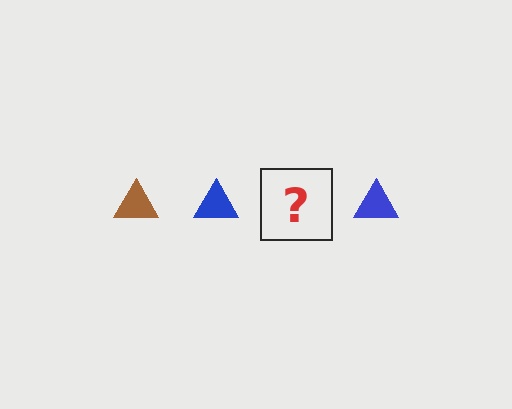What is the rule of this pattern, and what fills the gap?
The rule is that the pattern cycles through brown, blue triangles. The gap should be filled with a brown triangle.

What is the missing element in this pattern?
The missing element is a brown triangle.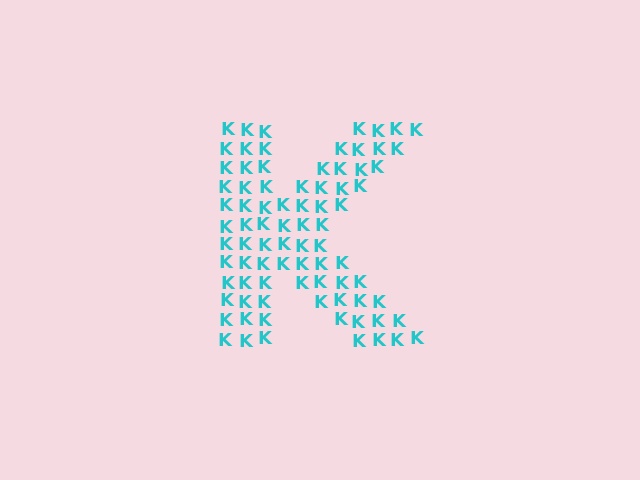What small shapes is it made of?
It is made of small letter K's.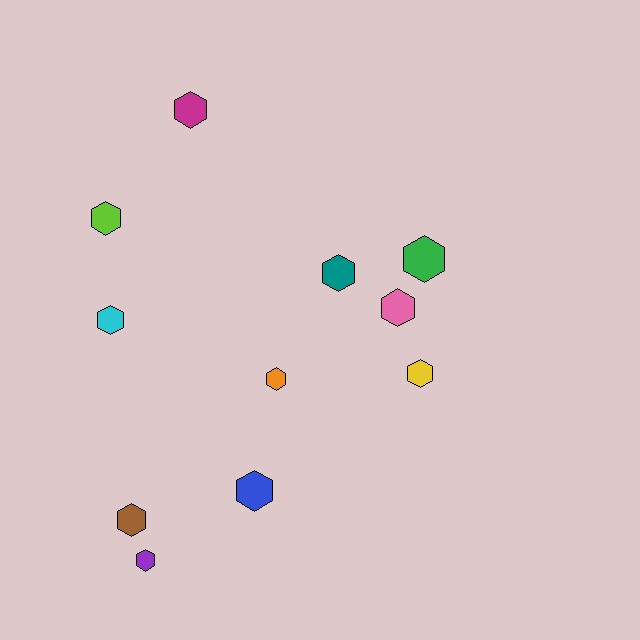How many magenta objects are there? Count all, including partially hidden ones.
There is 1 magenta object.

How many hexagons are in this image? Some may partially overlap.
There are 11 hexagons.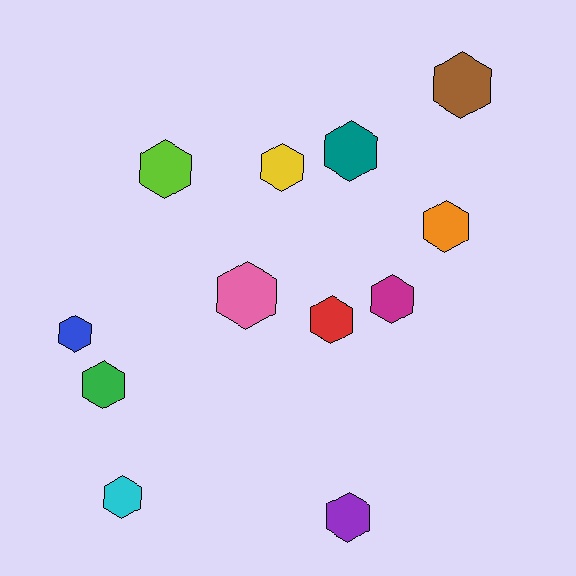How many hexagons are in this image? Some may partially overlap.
There are 12 hexagons.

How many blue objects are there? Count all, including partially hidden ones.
There is 1 blue object.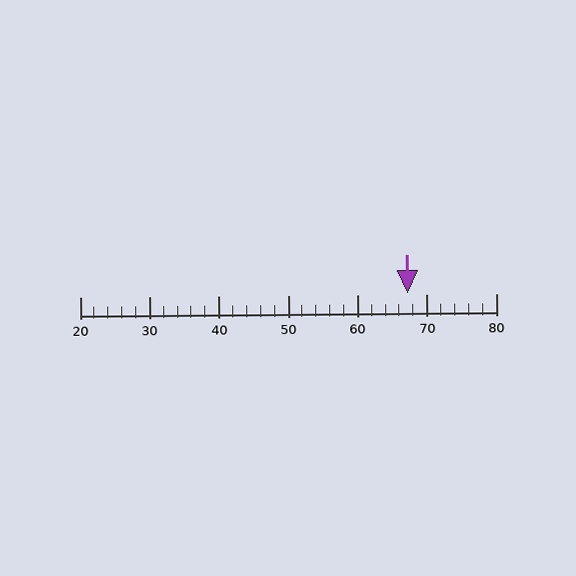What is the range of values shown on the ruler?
The ruler shows values from 20 to 80.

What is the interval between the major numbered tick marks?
The major tick marks are spaced 10 units apart.